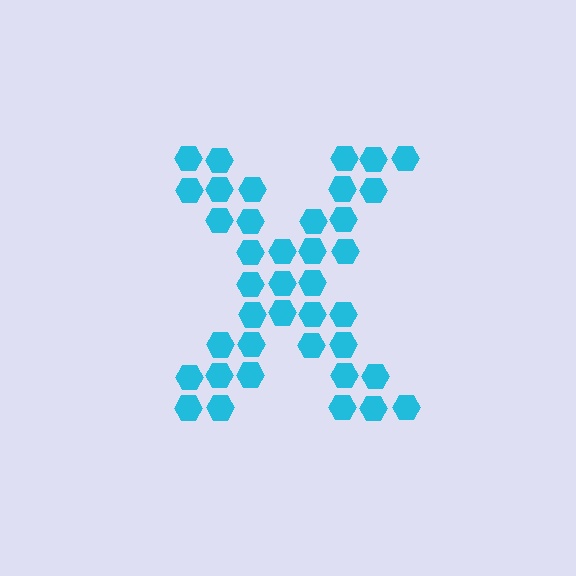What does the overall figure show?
The overall figure shows the letter X.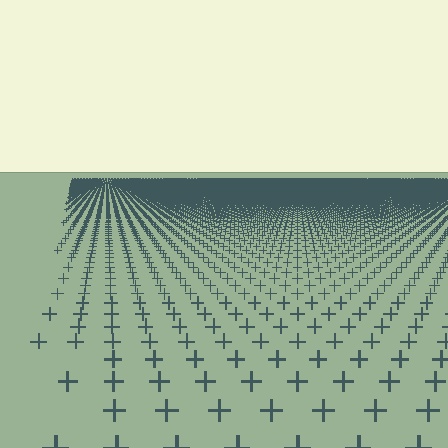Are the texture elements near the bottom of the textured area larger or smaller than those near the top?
Larger. Near the bottom, elements are closer to the viewer and appear at a bigger on-screen size.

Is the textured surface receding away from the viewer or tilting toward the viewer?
The surface is receding away from the viewer. Texture elements get smaller and denser toward the top.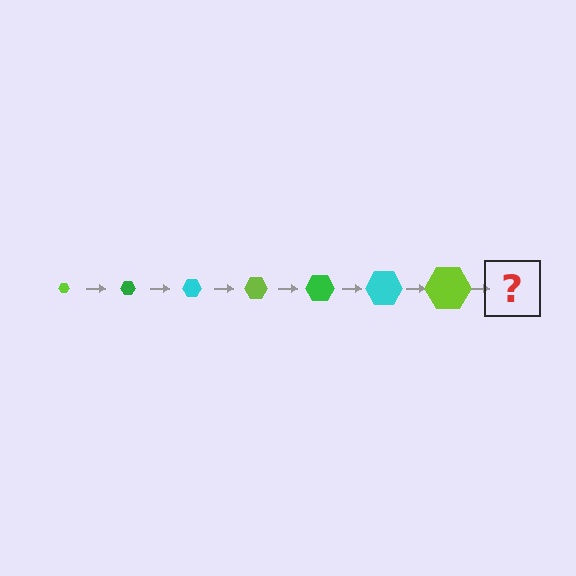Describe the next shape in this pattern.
It should be a green hexagon, larger than the previous one.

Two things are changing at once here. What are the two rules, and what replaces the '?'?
The two rules are that the hexagon grows larger each step and the color cycles through lime, green, and cyan. The '?' should be a green hexagon, larger than the previous one.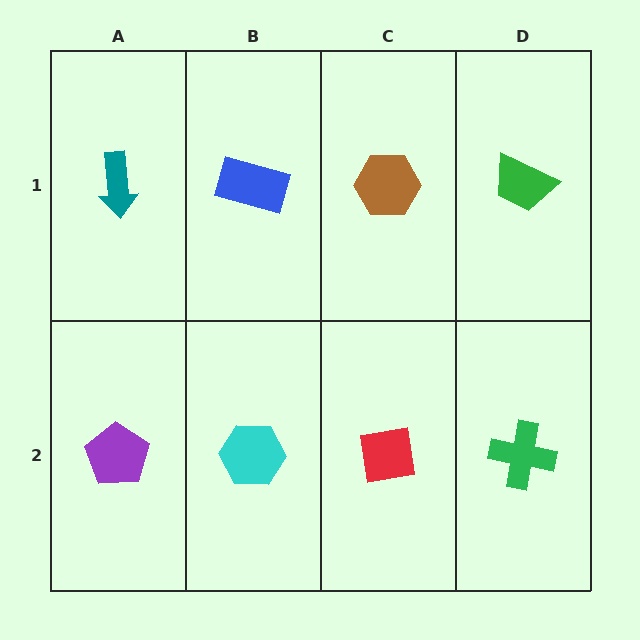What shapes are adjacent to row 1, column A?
A purple pentagon (row 2, column A), a blue rectangle (row 1, column B).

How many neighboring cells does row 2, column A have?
2.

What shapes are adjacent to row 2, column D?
A green trapezoid (row 1, column D), a red square (row 2, column C).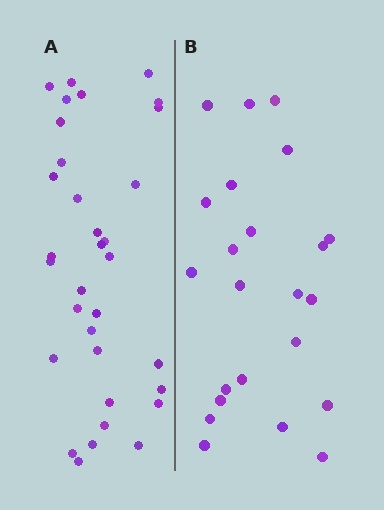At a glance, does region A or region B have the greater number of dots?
Region A (the left region) has more dots.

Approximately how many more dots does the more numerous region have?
Region A has roughly 10 or so more dots than region B.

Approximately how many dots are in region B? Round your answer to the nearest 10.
About 20 dots. (The exact count is 23, which rounds to 20.)